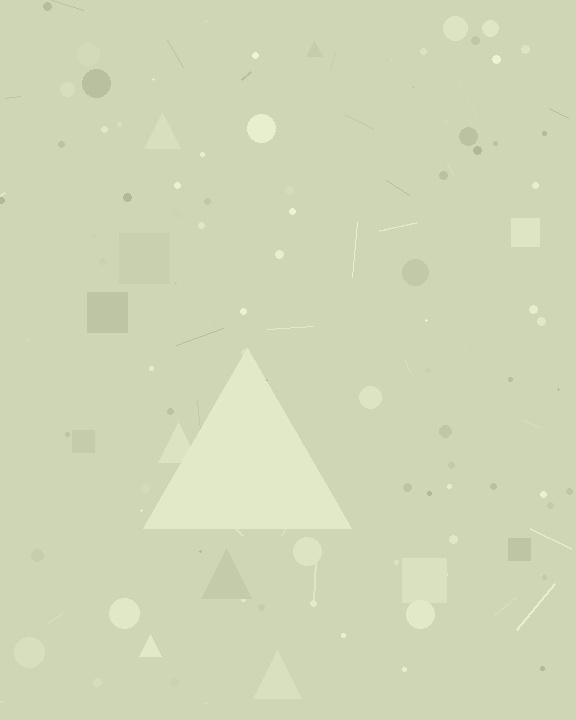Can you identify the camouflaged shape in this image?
The camouflaged shape is a triangle.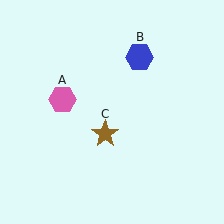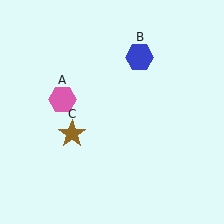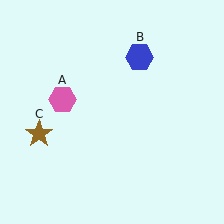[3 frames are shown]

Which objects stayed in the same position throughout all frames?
Pink hexagon (object A) and blue hexagon (object B) remained stationary.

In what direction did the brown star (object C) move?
The brown star (object C) moved left.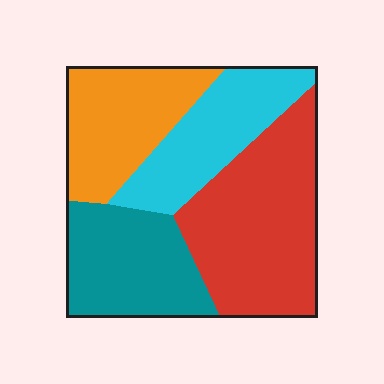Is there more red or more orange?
Red.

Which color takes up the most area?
Red, at roughly 35%.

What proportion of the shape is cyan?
Cyan covers 21% of the shape.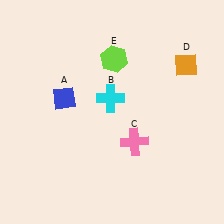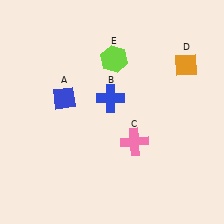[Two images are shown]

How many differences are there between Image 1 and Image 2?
There is 1 difference between the two images.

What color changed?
The cross (B) changed from cyan in Image 1 to blue in Image 2.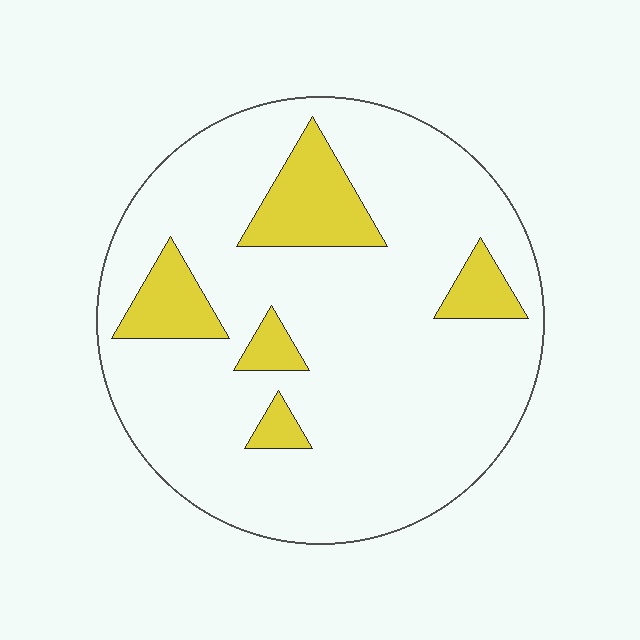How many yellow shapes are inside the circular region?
5.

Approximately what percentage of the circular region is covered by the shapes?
Approximately 15%.